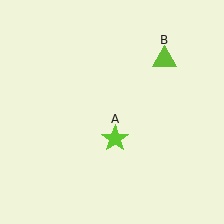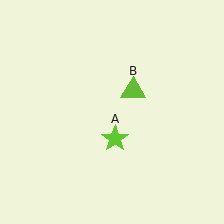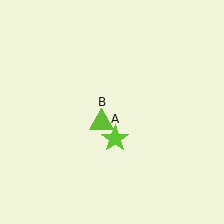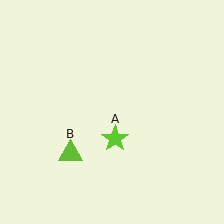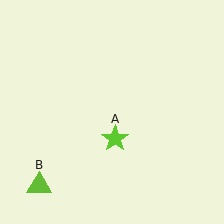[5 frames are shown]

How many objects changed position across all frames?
1 object changed position: lime triangle (object B).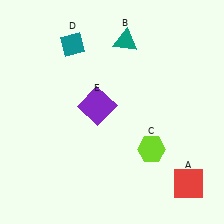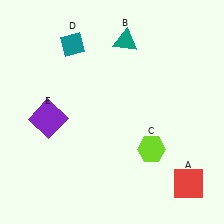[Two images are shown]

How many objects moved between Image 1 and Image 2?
1 object moved between the two images.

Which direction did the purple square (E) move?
The purple square (E) moved left.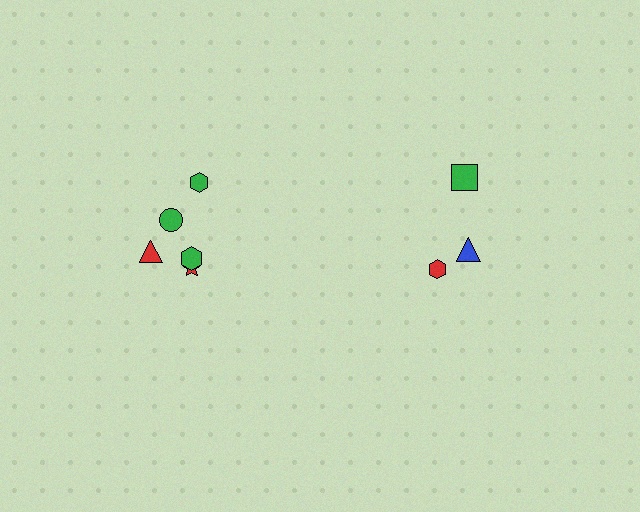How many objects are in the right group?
There are 3 objects.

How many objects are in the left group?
There are 5 objects.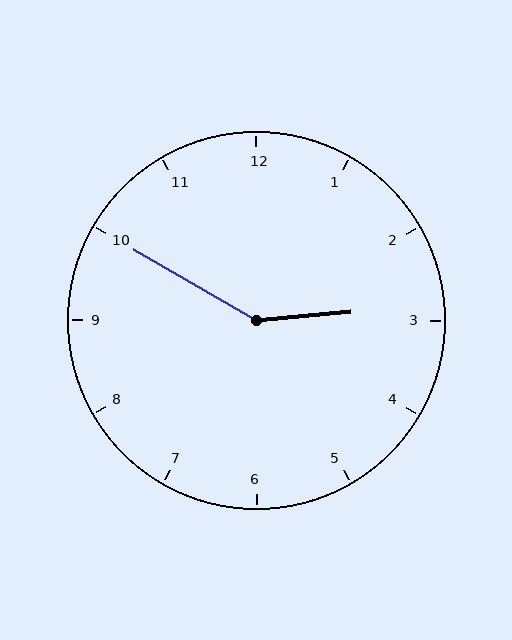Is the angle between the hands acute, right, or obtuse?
It is obtuse.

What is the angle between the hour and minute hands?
Approximately 145 degrees.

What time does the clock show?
2:50.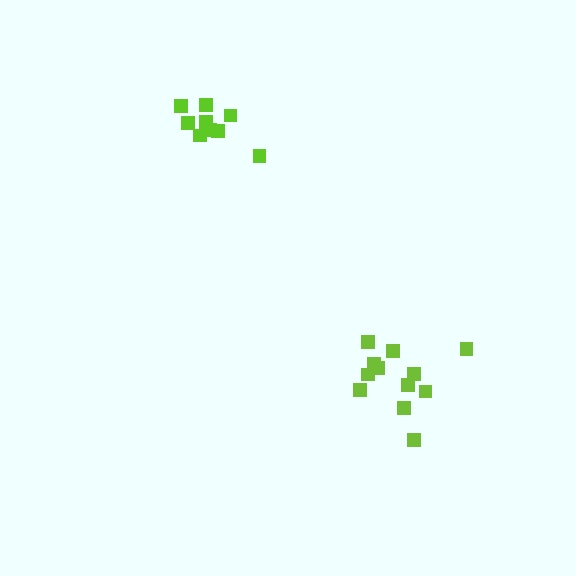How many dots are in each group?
Group 1: 9 dots, Group 2: 12 dots (21 total).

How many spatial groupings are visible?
There are 2 spatial groupings.